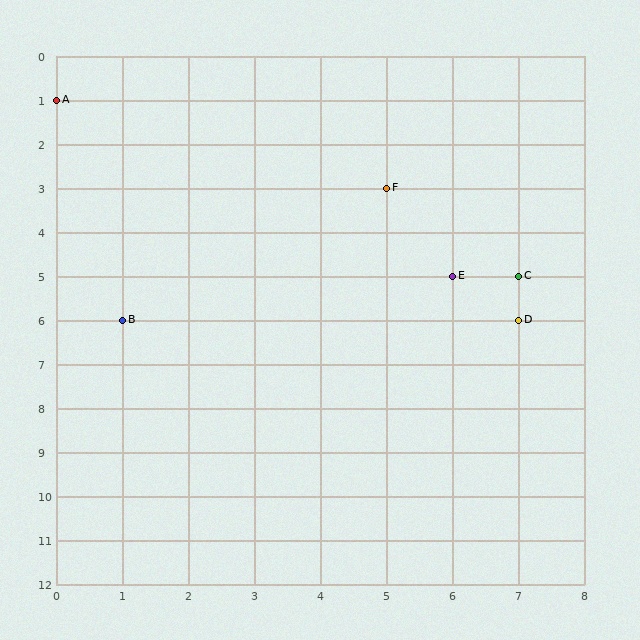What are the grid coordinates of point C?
Point C is at grid coordinates (7, 5).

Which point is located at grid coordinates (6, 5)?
Point E is at (6, 5).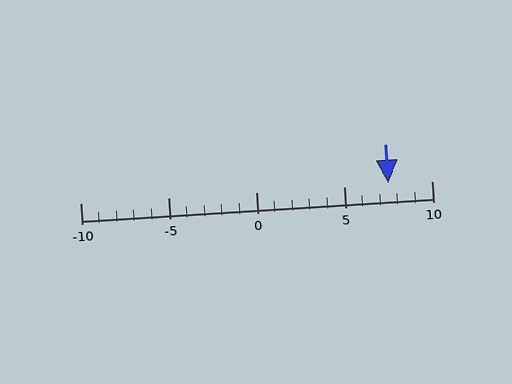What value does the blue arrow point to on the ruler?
The blue arrow points to approximately 8.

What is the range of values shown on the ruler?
The ruler shows values from -10 to 10.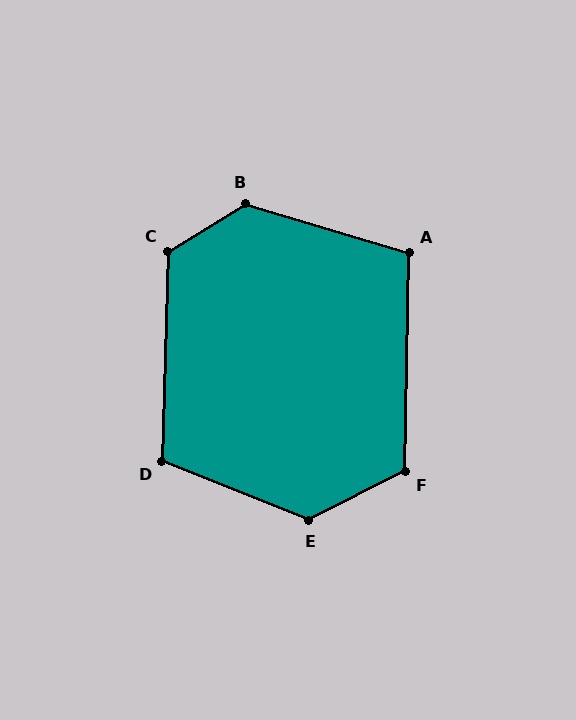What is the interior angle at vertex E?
Approximately 131 degrees (obtuse).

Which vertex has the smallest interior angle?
A, at approximately 106 degrees.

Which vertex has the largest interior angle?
B, at approximately 132 degrees.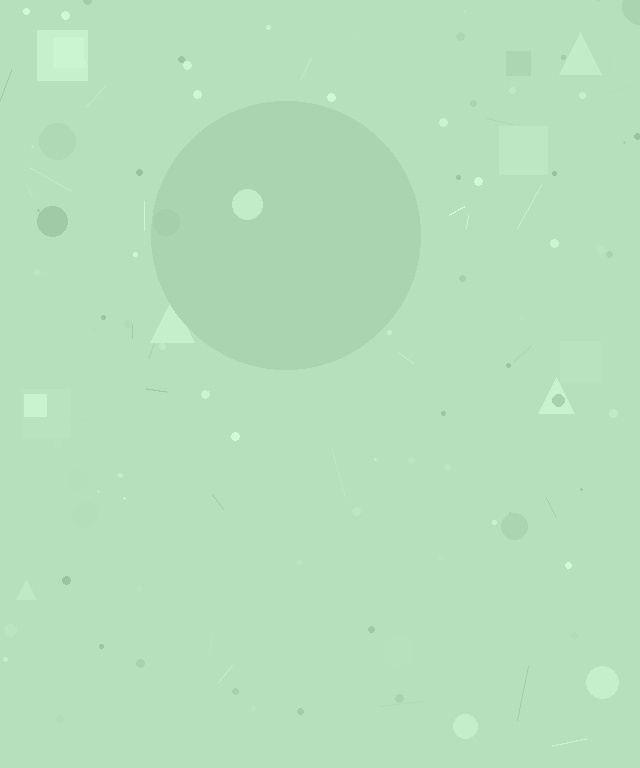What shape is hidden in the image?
A circle is hidden in the image.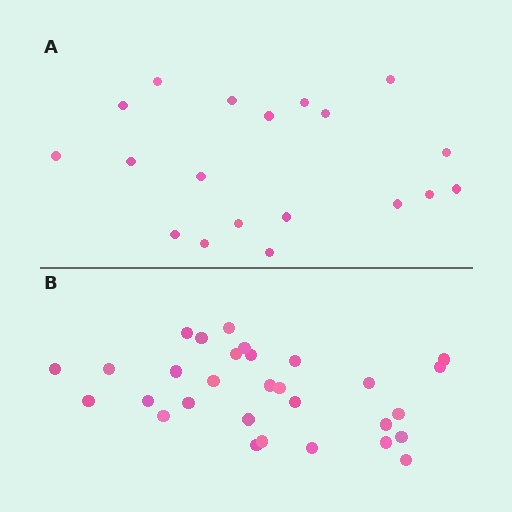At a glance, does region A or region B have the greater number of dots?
Region B (the bottom region) has more dots.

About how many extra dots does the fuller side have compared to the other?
Region B has roughly 12 or so more dots than region A.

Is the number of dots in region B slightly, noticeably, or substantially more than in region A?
Region B has substantially more. The ratio is roughly 1.6 to 1.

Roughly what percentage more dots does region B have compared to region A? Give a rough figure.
About 60% more.